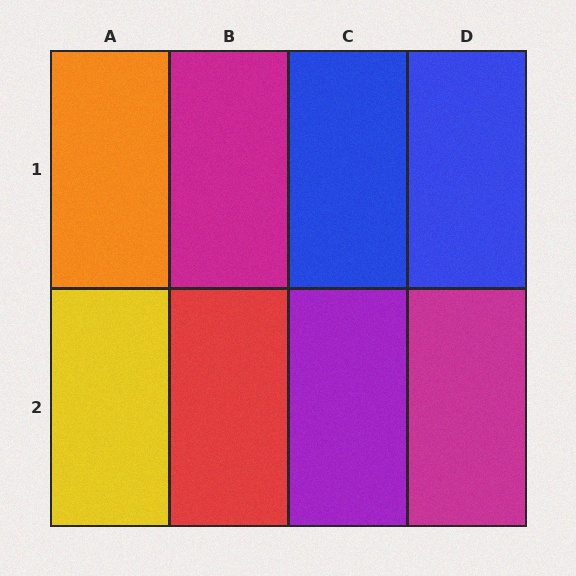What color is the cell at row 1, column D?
Blue.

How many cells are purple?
1 cell is purple.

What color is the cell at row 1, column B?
Magenta.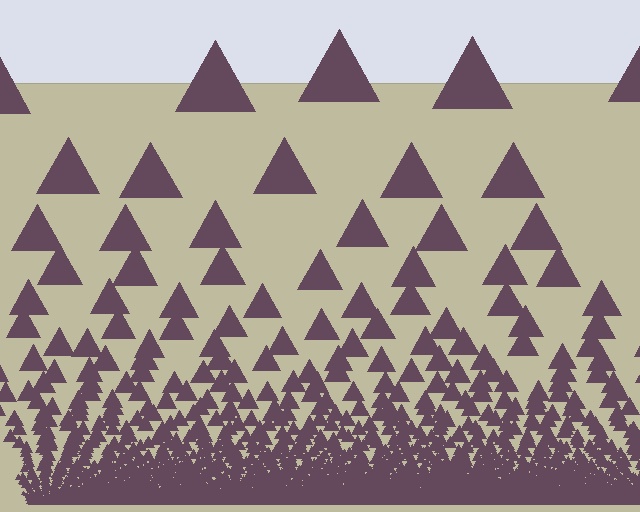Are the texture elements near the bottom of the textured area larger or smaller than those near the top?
Smaller. The gradient is inverted — elements near the bottom are smaller and denser.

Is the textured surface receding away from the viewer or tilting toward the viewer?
The surface appears to tilt toward the viewer. Texture elements get larger and sparser toward the top.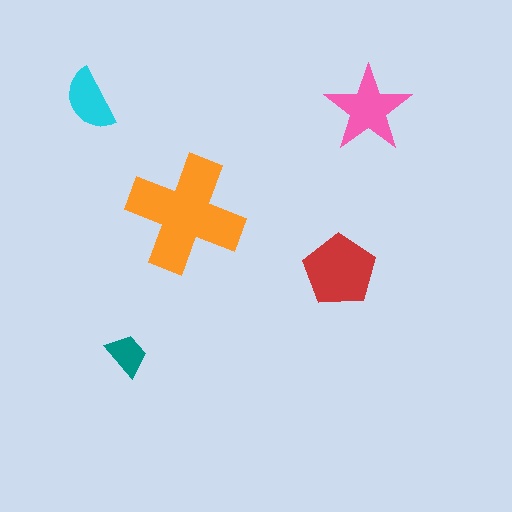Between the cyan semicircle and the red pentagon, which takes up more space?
The red pentagon.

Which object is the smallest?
The teal trapezoid.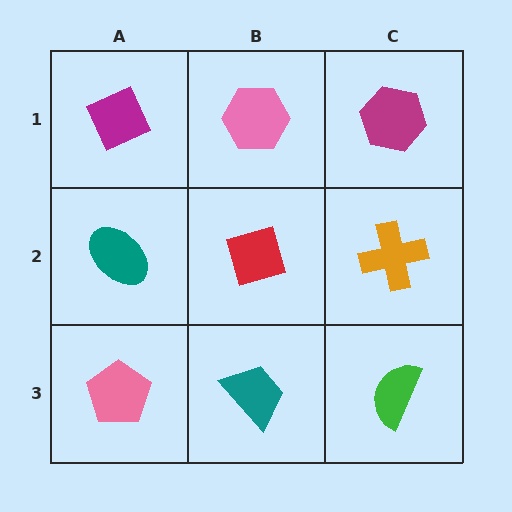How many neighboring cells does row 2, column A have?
3.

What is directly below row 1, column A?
A teal ellipse.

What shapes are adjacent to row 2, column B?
A pink hexagon (row 1, column B), a teal trapezoid (row 3, column B), a teal ellipse (row 2, column A), an orange cross (row 2, column C).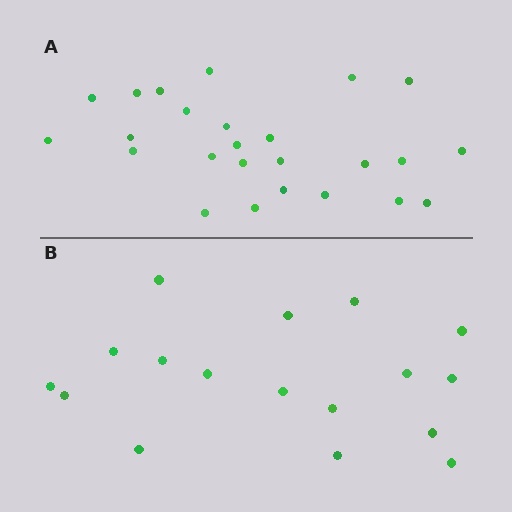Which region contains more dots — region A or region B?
Region A (the top region) has more dots.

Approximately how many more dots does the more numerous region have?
Region A has roughly 8 or so more dots than region B.